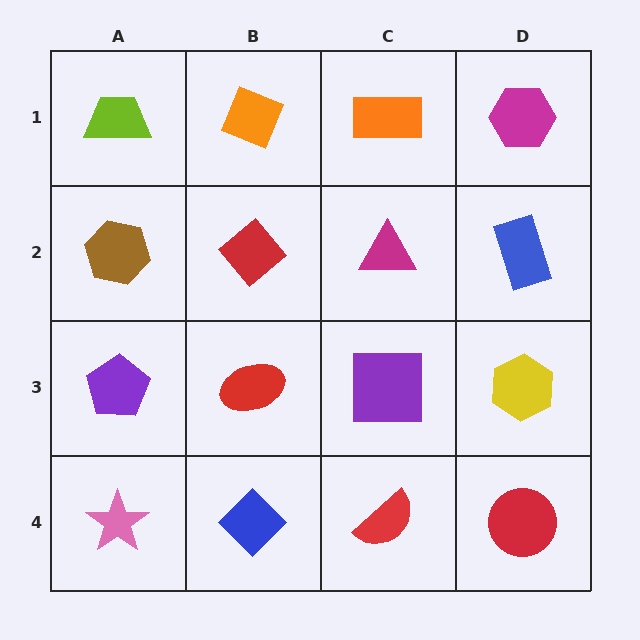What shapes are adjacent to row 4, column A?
A purple pentagon (row 3, column A), a blue diamond (row 4, column B).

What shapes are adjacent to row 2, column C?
An orange rectangle (row 1, column C), a purple square (row 3, column C), a red diamond (row 2, column B), a blue rectangle (row 2, column D).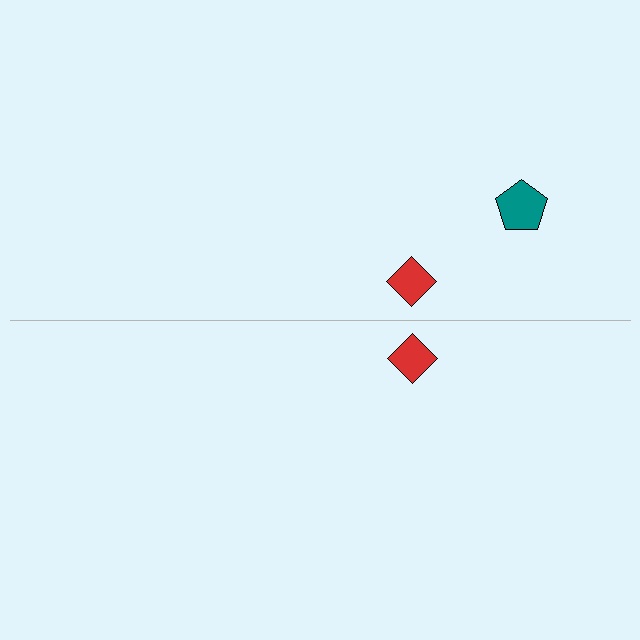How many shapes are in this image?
There are 3 shapes in this image.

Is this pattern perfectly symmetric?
No, the pattern is not perfectly symmetric. A teal pentagon is missing from the bottom side.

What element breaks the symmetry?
A teal pentagon is missing from the bottom side.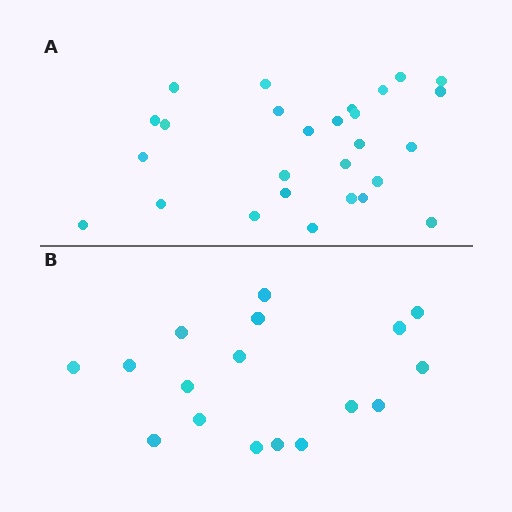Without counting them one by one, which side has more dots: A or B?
Region A (the top region) has more dots.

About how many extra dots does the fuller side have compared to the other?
Region A has roughly 10 or so more dots than region B.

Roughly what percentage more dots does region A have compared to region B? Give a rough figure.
About 60% more.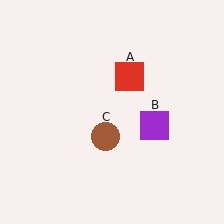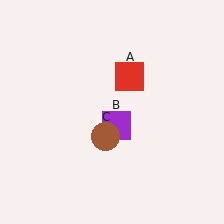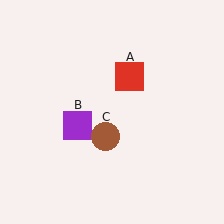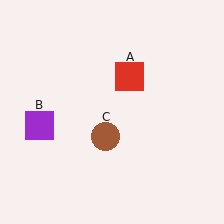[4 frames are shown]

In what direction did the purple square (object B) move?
The purple square (object B) moved left.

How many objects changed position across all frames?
1 object changed position: purple square (object B).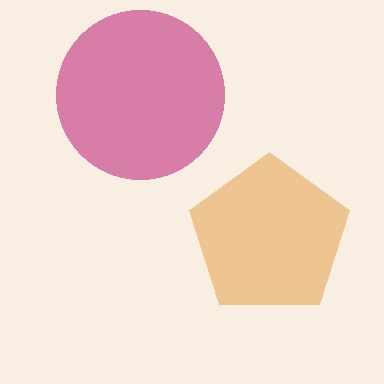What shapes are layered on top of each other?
The layered shapes are: a magenta circle, an orange pentagon.